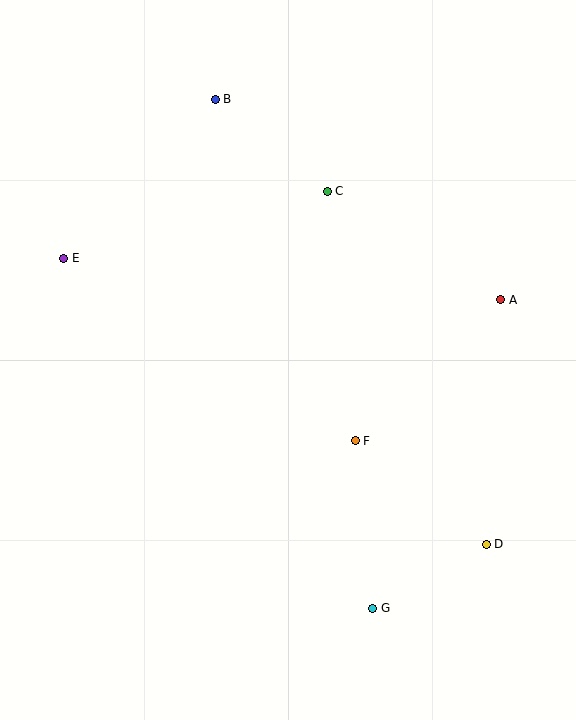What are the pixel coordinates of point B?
Point B is at (215, 99).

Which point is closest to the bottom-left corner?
Point G is closest to the bottom-left corner.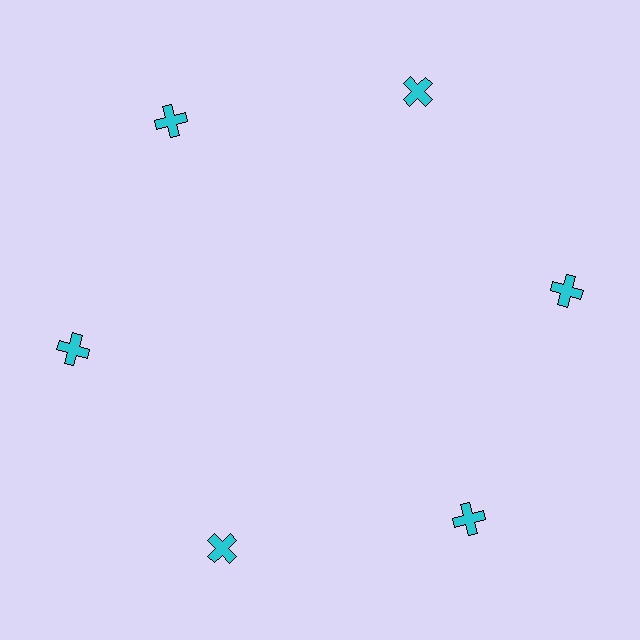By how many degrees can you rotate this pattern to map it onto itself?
The pattern maps onto itself every 60 degrees of rotation.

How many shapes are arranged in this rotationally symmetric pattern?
There are 6 shapes, arranged in 6 groups of 1.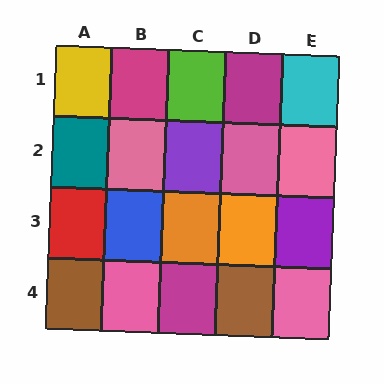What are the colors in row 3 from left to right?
Red, blue, orange, orange, purple.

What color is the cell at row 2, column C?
Purple.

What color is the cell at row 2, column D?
Pink.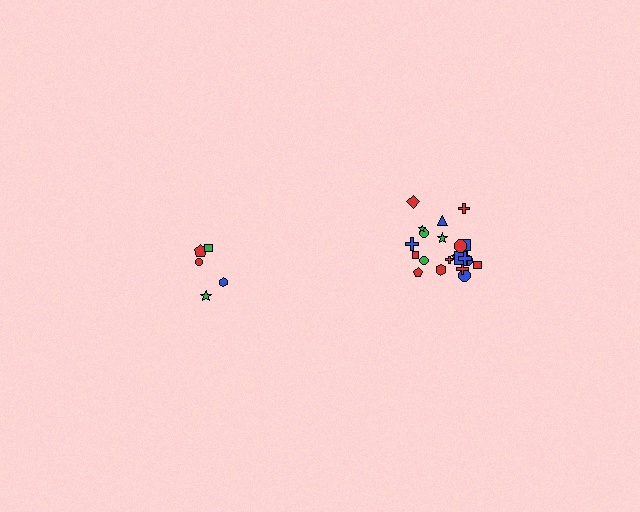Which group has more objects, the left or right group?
The right group.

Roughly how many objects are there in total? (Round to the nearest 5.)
Roughly 25 objects in total.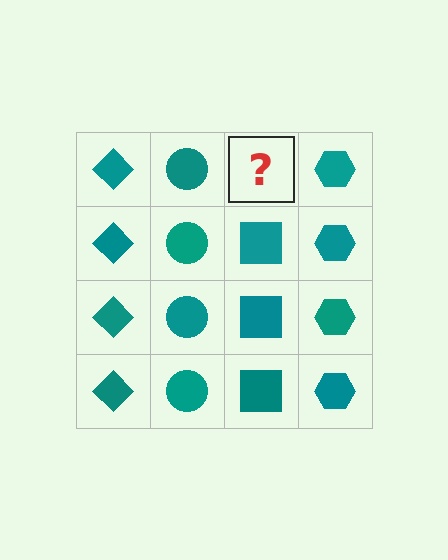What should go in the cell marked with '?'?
The missing cell should contain a teal square.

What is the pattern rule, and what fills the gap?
The rule is that each column has a consistent shape. The gap should be filled with a teal square.